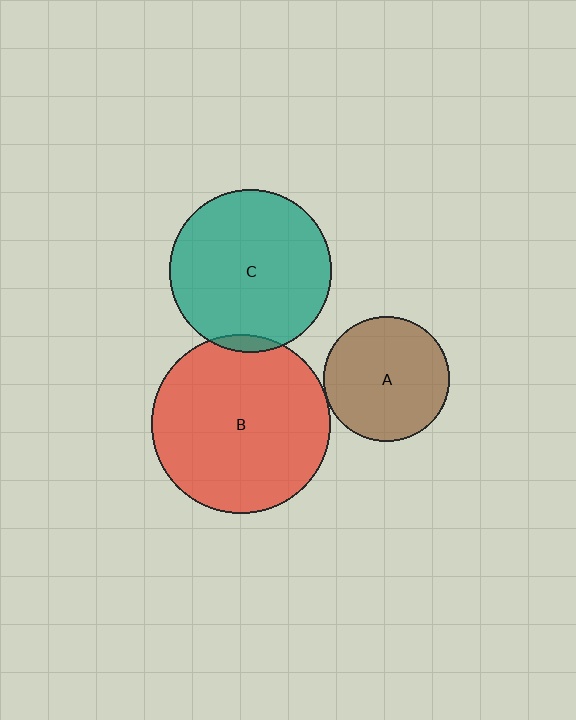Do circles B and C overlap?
Yes.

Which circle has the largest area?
Circle B (red).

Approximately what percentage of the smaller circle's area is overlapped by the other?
Approximately 5%.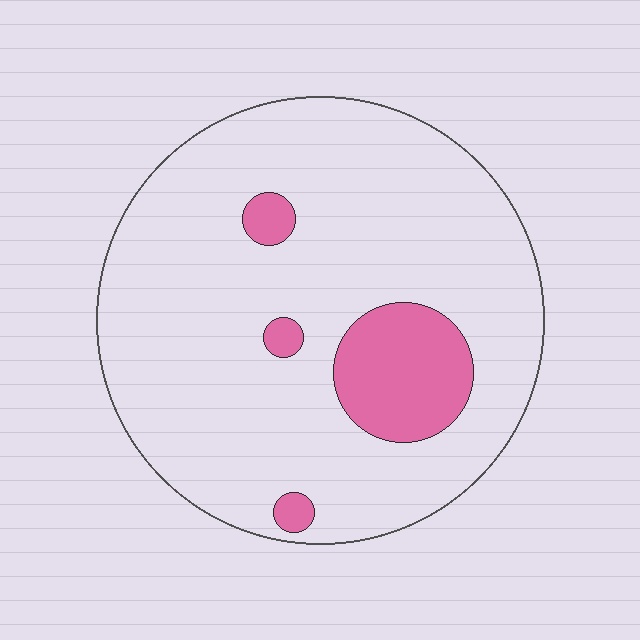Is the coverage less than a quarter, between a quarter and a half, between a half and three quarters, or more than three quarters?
Less than a quarter.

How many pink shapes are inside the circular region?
4.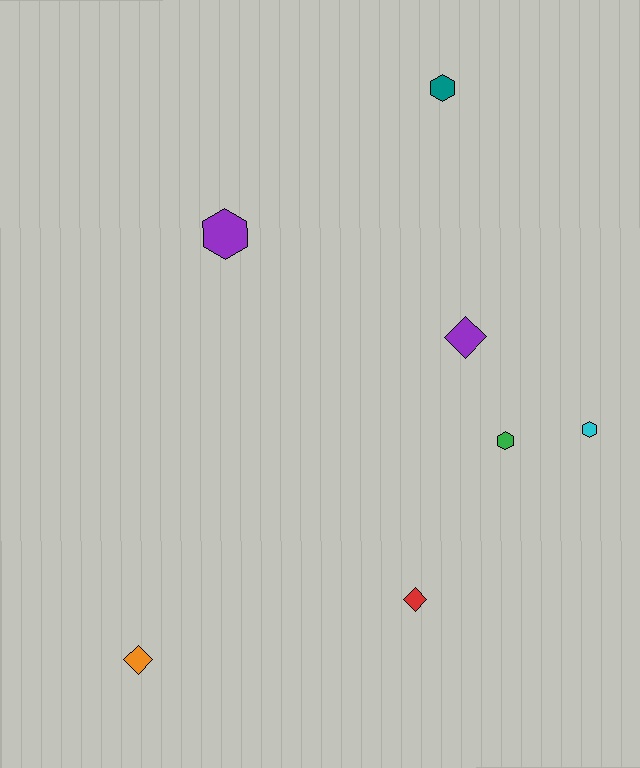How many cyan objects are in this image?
There is 1 cyan object.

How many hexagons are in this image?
There are 4 hexagons.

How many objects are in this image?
There are 7 objects.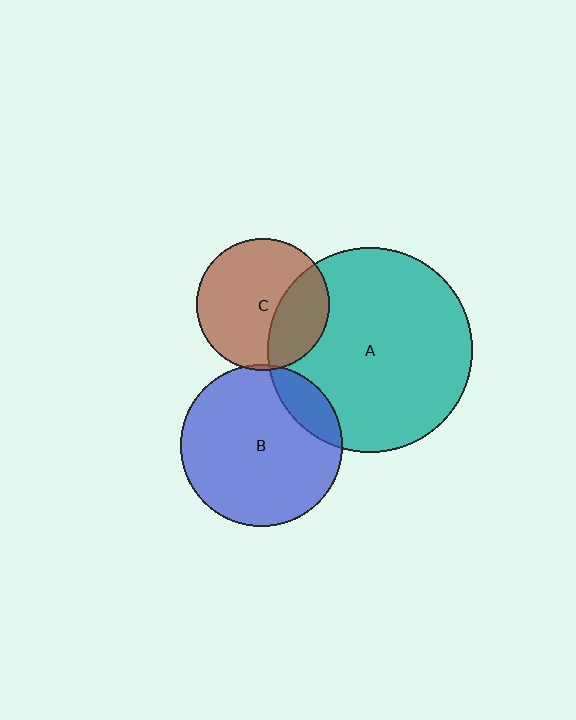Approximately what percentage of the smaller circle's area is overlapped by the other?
Approximately 30%.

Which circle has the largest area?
Circle A (teal).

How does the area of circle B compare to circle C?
Approximately 1.5 times.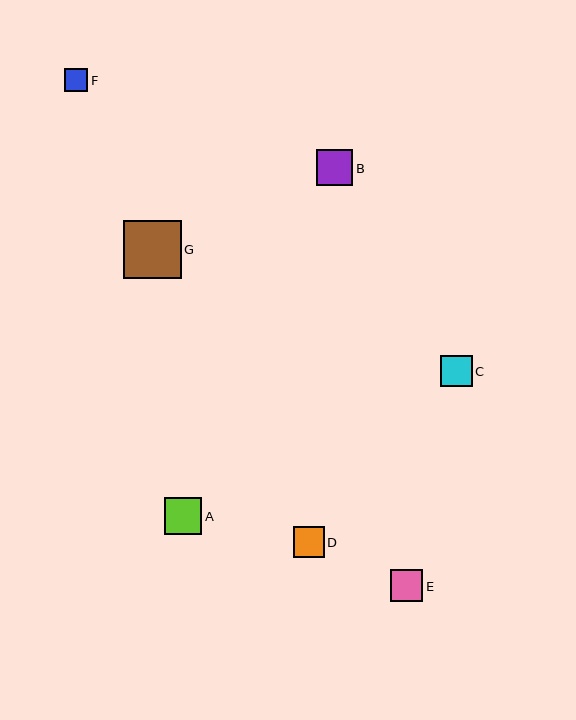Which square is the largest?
Square G is the largest with a size of approximately 58 pixels.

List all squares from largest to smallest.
From largest to smallest: G, A, B, E, C, D, F.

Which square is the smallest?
Square F is the smallest with a size of approximately 23 pixels.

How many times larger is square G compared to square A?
Square G is approximately 1.5 times the size of square A.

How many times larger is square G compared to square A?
Square G is approximately 1.5 times the size of square A.